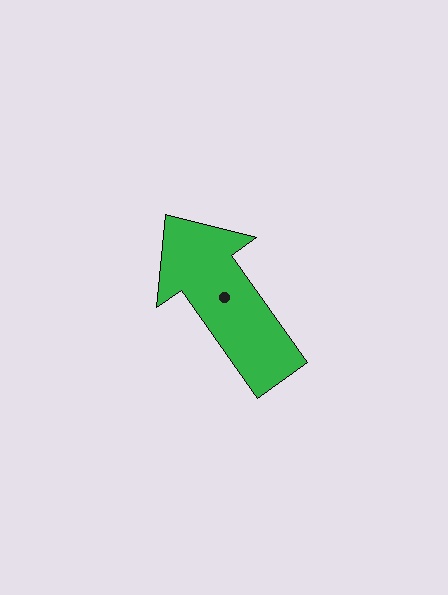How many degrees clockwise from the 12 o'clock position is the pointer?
Approximately 325 degrees.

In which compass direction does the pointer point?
Northwest.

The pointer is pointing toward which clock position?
Roughly 11 o'clock.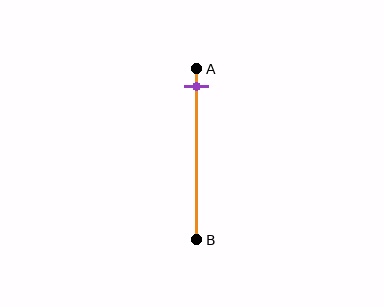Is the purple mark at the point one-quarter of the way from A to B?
No, the mark is at about 10% from A, not at the 25% one-quarter point.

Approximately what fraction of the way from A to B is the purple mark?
The purple mark is approximately 10% of the way from A to B.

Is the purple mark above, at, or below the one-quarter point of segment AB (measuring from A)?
The purple mark is above the one-quarter point of segment AB.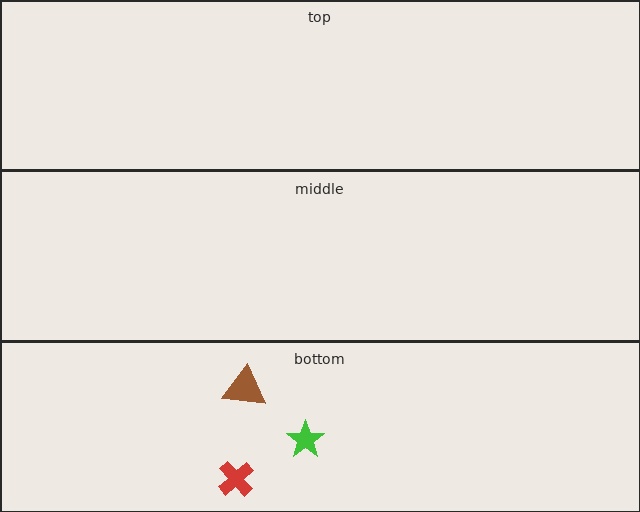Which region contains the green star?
The bottom region.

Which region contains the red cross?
The bottom region.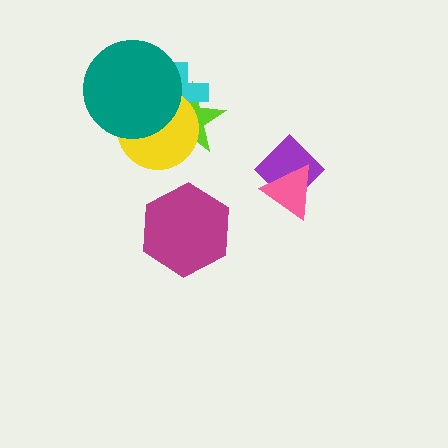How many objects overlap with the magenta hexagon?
0 objects overlap with the magenta hexagon.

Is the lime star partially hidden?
Yes, it is partially covered by another shape.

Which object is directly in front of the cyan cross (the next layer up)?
The yellow circle is directly in front of the cyan cross.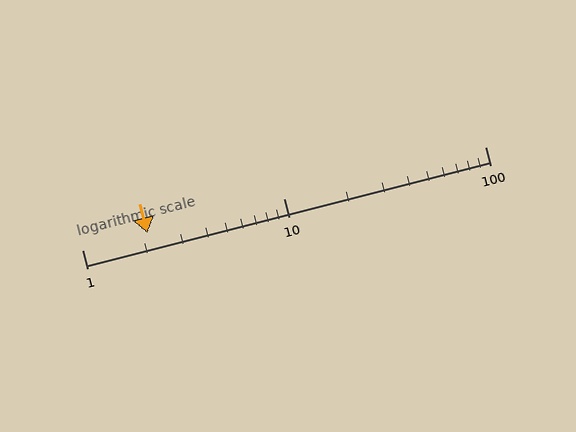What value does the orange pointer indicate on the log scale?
The pointer indicates approximately 2.1.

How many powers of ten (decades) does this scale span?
The scale spans 2 decades, from 1 to 100.